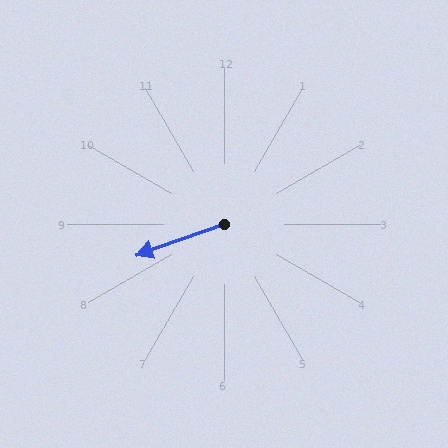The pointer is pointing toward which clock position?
Roughly 8 o'clock.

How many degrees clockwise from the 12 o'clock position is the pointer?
Approximately 251 degrees.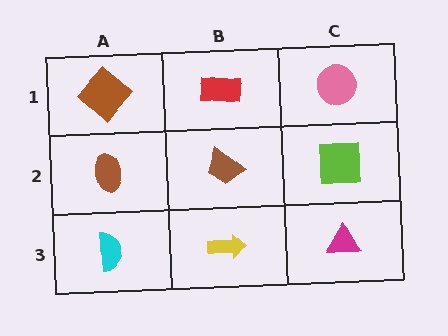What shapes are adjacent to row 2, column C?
A pink circle (row 1, column C), a magenta triangle (row 3, column C), a brown trapezoid (row 2, column B).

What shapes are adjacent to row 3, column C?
A lime square (row 2, column C), a yellow arrow (row 3, column B).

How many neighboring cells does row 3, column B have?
3.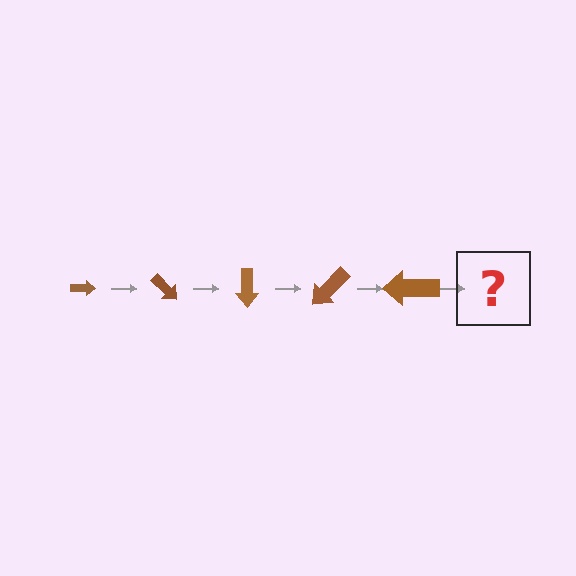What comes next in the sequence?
The next element should be an arrow, larger than the previous one and rotated 225 degrees from the start.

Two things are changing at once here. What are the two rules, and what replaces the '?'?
The two rules are that the arrow grows larger each step and it rotates 45 degrees each step. The '?' should be an arrow, larger than the previous one and rotated 225 degrees from the start.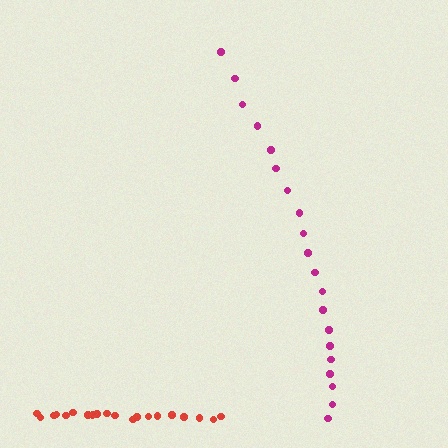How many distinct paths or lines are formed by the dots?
There are 2 distinct paths.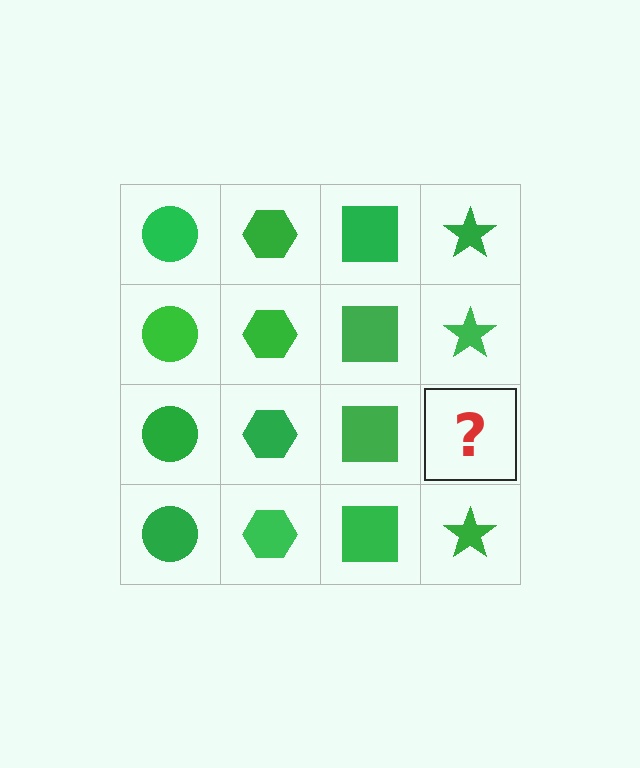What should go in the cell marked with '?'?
The missing cell should contain a green star.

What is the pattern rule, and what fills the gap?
The rule is that each column has a consistent shape. The gap should be filled with a green star.